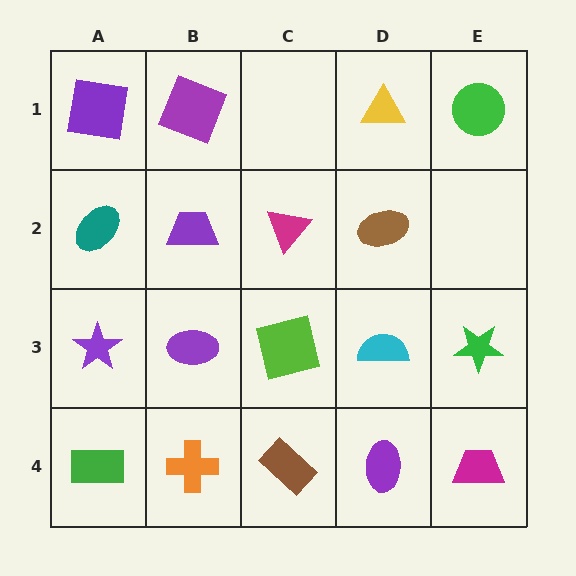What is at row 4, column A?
A green rectangle.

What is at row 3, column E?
A green star.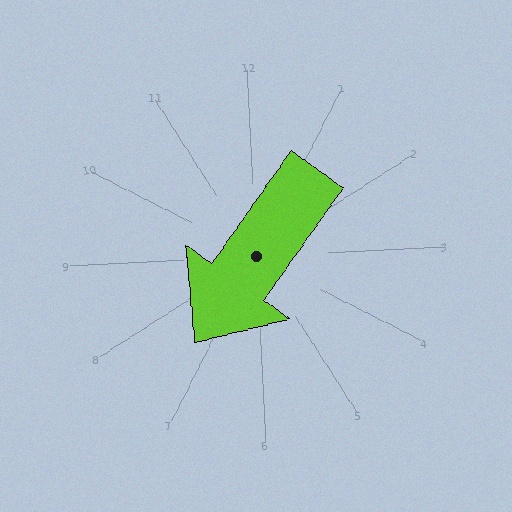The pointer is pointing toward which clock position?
Roughly 7 o'clock.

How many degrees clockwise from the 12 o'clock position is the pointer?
Approximately 218 degrees.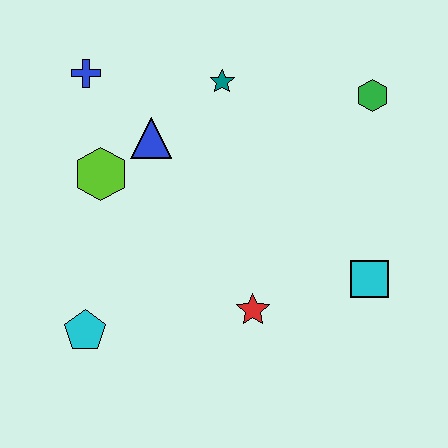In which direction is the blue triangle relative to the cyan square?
The blue triangle is to the left of the cyan square.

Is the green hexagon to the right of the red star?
Yes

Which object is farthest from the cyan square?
The blue cross is farthest from the cyan square.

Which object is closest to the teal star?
The blue triangle is closest to the teal star.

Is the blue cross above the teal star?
Yes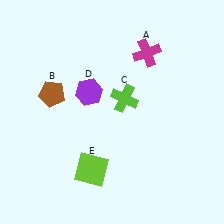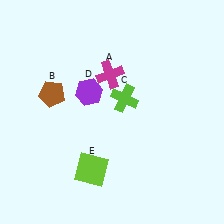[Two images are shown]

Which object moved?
The magenta cross (A) moved left.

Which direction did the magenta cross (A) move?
The magenta cross (A) moved left.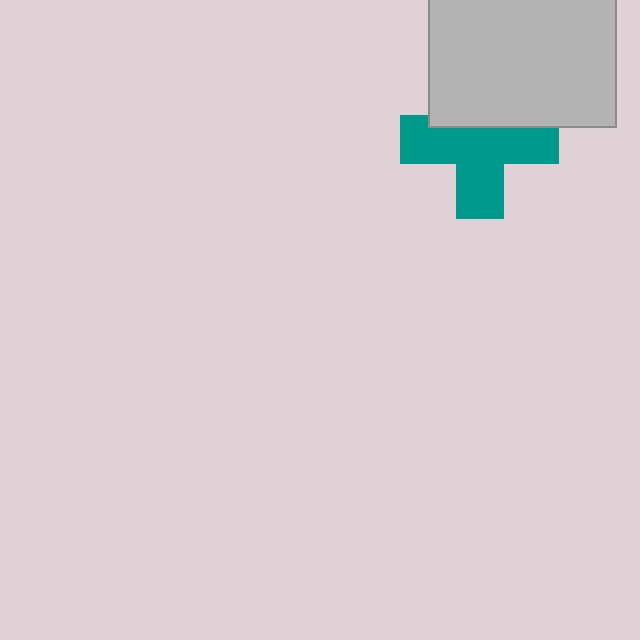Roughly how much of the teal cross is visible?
Most of it is visible (roughly 67%).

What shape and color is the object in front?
The object in front is a light gray rectangle.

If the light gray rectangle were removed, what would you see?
You would see the complete teal cross.